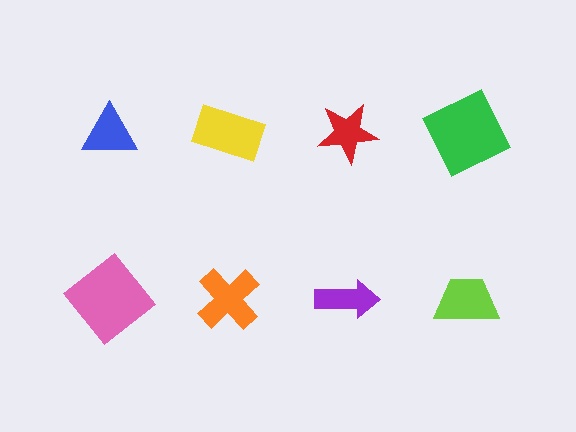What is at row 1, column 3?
A red star.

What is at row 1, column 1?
A blue triangle.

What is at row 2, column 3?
A purple arrow.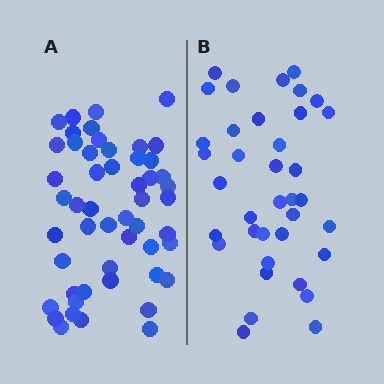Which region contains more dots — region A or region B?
Region A (the left region) has more dots.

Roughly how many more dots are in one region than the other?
Region A has approximately 15 more dots than region B.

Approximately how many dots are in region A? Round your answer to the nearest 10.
About 50 dots. (The exact count is 51, which rounds to 50.)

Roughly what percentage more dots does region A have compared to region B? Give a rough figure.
About 40% more.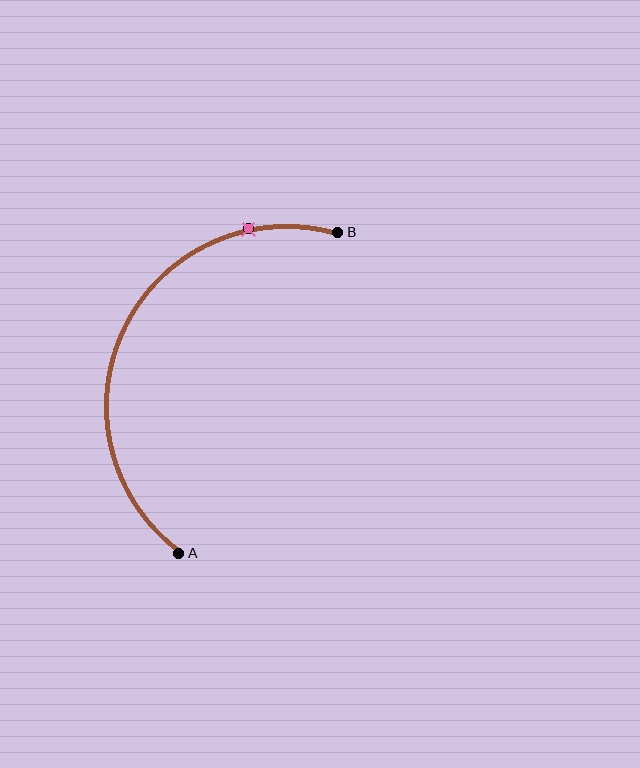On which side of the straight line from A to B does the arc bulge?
The arc bulges to the left of the straight line connecting A and B.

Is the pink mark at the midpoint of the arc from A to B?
No. The pink mark lies on the arc but is closer to endpoint B. The arc midpoint would be at the point on the curve equidistant along the arc from both A and B.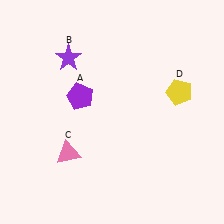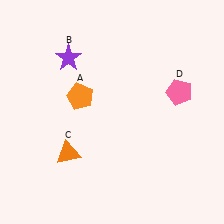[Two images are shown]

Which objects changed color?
A changed from purple to orange. C changed from pink to orange. D changed from yellow to pink.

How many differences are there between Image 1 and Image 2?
There are 3 differences between the two images.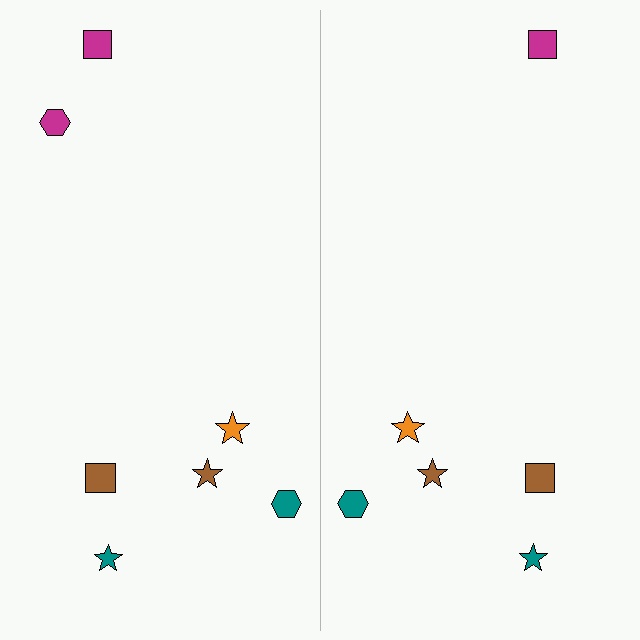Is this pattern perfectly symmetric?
No, the pattern is not perfectly symmetric. A magenta hexagon is missing from the right side.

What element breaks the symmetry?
A magenta hexagon is missing from the right side.